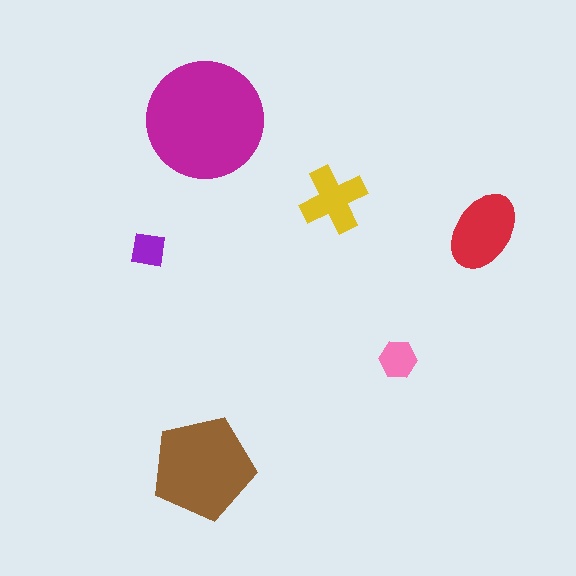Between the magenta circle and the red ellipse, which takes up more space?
The magenta circle.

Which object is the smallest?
The purple square.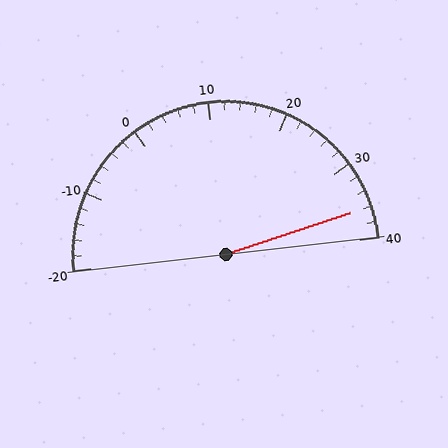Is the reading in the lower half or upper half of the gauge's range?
The reading is in the upper half of the range (-20 to 40).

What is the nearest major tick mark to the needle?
The nearest major tick mark is 40.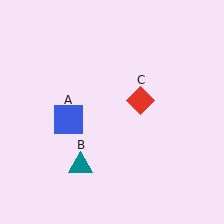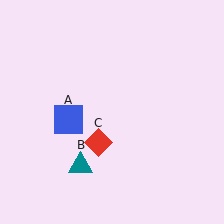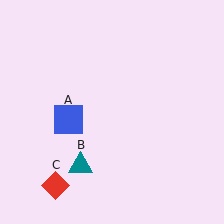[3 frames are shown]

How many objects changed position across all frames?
1 object changed position: red diamond (object C).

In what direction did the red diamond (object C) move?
The red diamond (object C) moved down and to the left.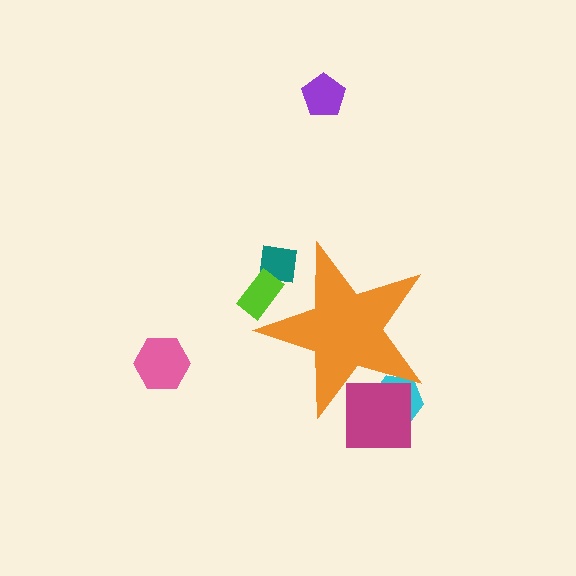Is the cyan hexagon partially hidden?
Yes, the cyan hexagon is partially hidden behind the orange star.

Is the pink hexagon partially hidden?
No, the pink hexagon is fully visible.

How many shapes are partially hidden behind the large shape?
4 shapes are partially hidden.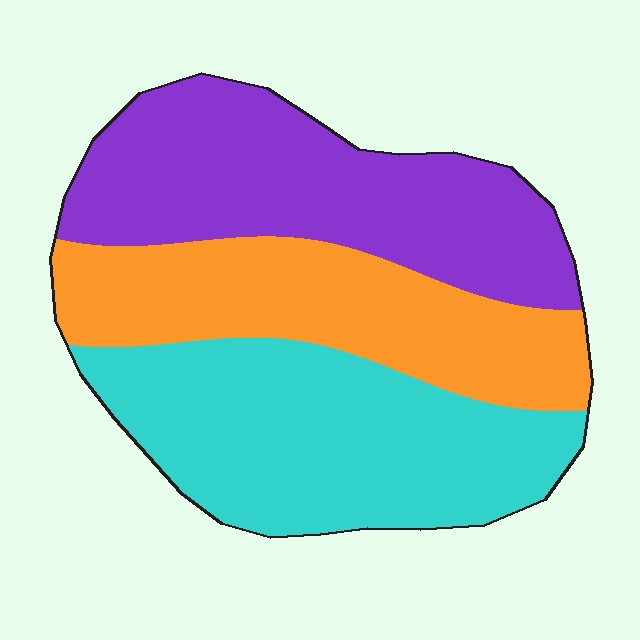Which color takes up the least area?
Orange, at roughly 30%.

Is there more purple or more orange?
Purple.